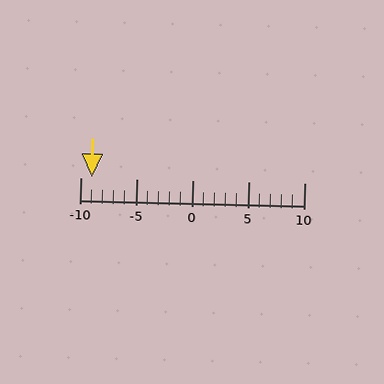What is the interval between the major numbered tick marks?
The major tick marks are spaced 5 units apart.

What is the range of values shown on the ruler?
The ruler shows values from -10 to 10.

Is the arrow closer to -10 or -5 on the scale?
The arrow is closer to -10.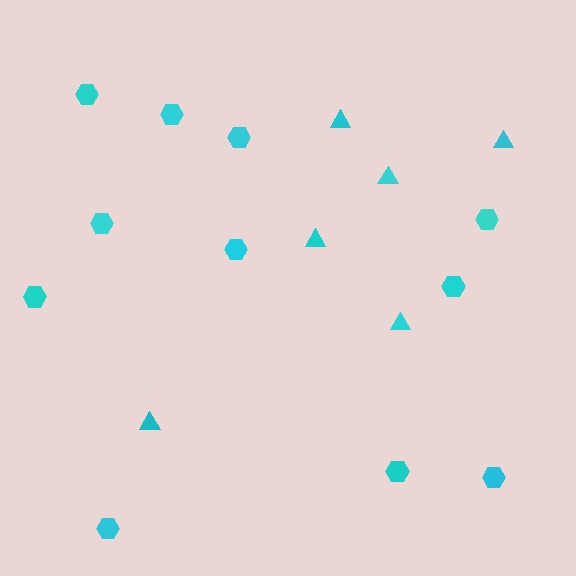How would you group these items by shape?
There are 2 groups: one group of triangles (6) and one group of hexagons (11).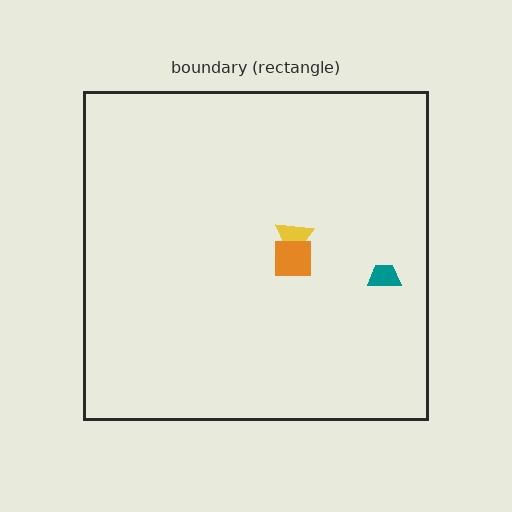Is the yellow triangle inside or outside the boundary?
Inside.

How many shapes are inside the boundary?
3 inside, 0 outside.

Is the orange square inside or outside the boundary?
Inside.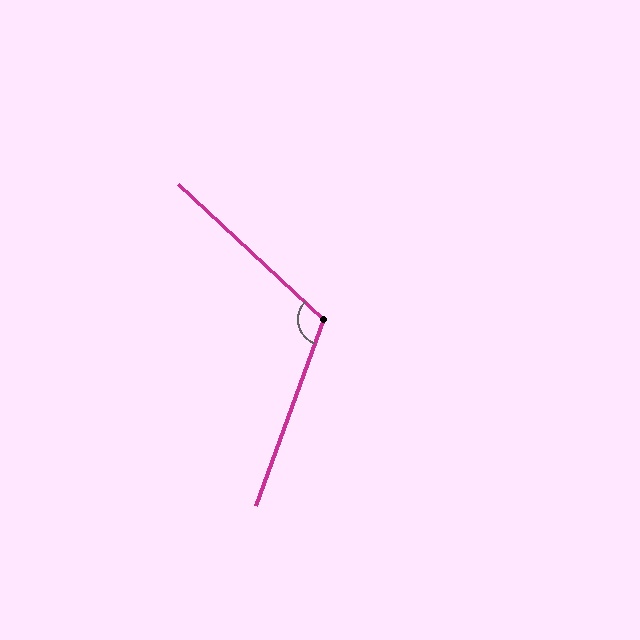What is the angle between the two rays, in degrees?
Approximately 113 degrees.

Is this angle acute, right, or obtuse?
It is obtuse.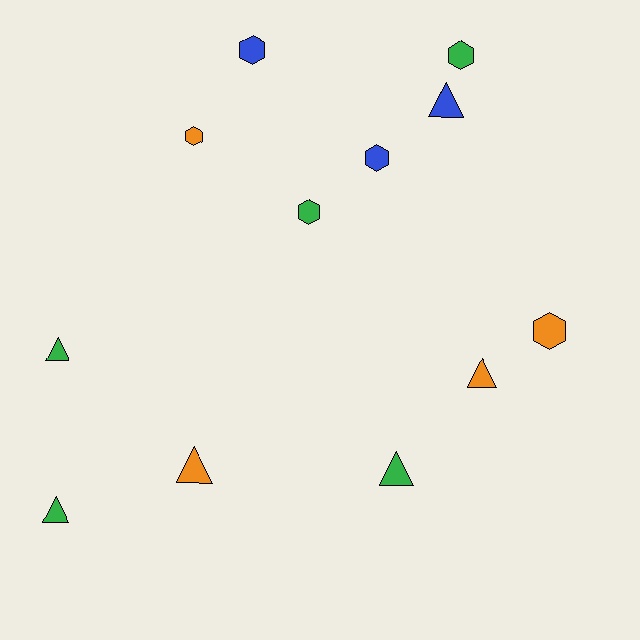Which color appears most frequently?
Green, with 5 objects.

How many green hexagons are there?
There are 2 green hexagons.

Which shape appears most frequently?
Triangle, with 6 objects.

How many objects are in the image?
There are 12 objects.